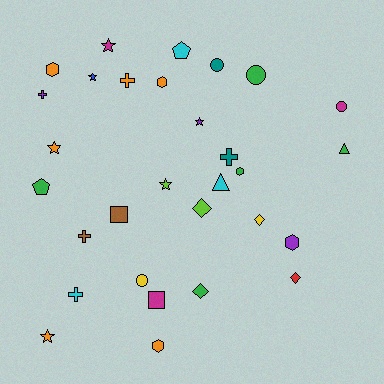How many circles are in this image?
There are 4 circles.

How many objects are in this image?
There are 30 objects.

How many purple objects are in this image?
There are 3 purple objects.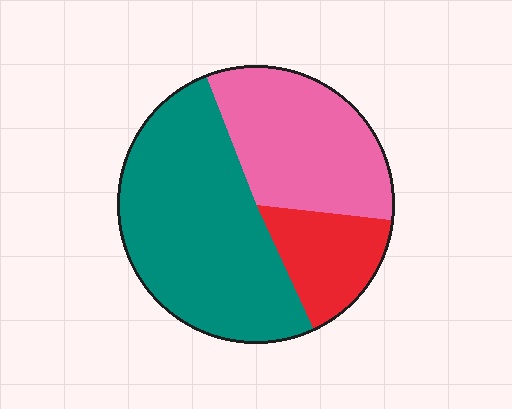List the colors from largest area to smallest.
From largest to smallest: teal, pink, red.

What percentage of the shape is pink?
Pink covers around 35% of the shape.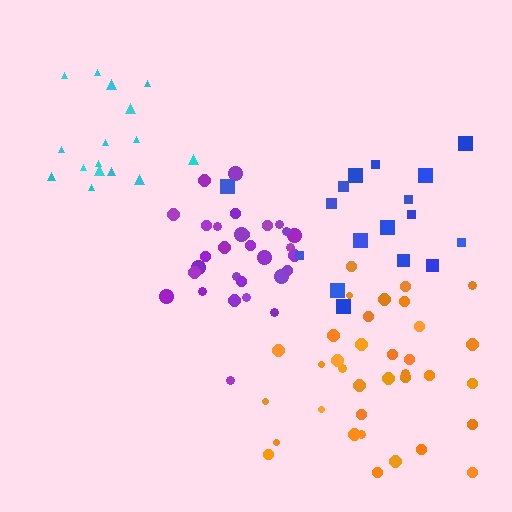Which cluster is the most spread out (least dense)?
Blue.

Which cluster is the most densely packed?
Purple.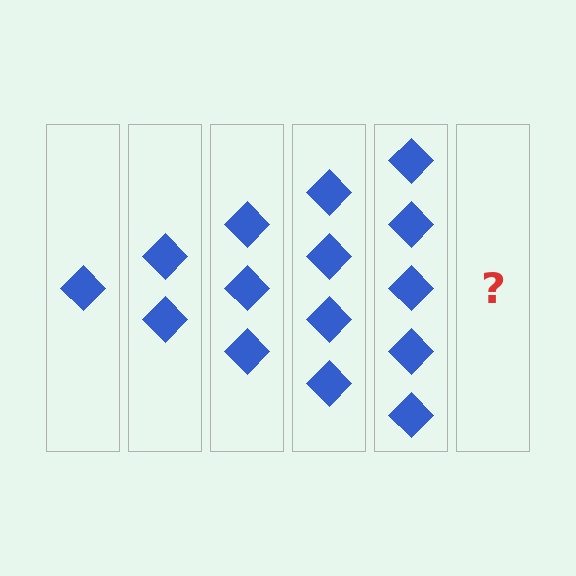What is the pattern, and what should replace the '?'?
The pattern is that each step adds one more diamond. The '?' should be 6 diamonds.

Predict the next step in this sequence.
The next step is 6 diamonds.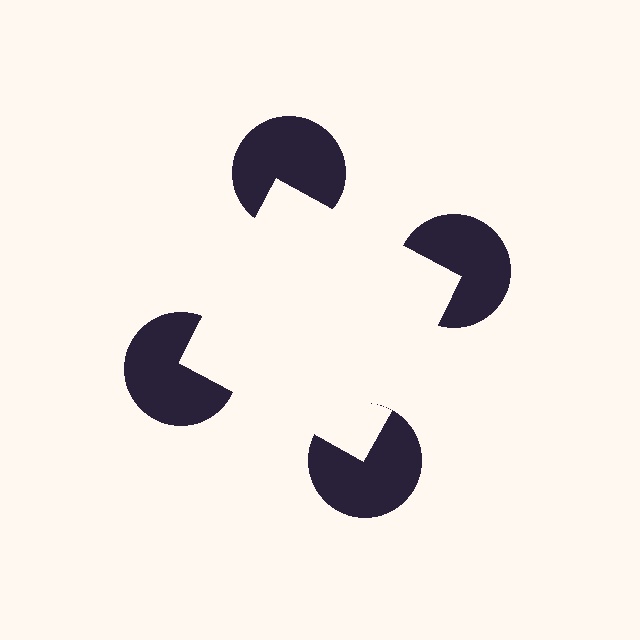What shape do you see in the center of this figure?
An illusory square — its edges are inferred from the aligned wedge cuts in the pac-man discs, not physically drawn.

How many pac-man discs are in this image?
There are 4 — one at each vertex of the illusory square.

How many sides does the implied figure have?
4 sides.